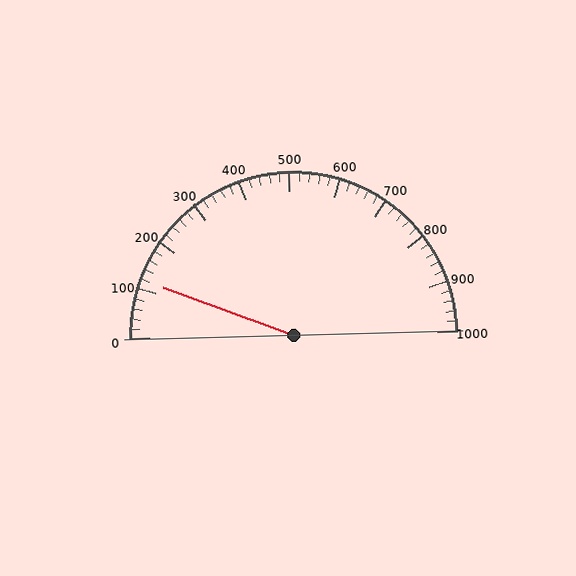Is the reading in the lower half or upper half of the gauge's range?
The reading is in the lower half of the range (0 to 1000).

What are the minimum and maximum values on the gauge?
The gauge ranges from 0 to 1000.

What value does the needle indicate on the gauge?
The needle indicates approximately 120.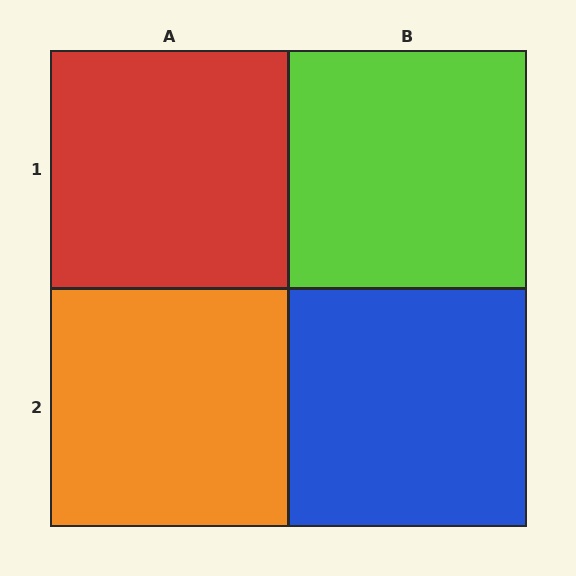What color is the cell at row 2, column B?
Blue.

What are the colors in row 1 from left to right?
Red, lime.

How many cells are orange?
1 cell is orange.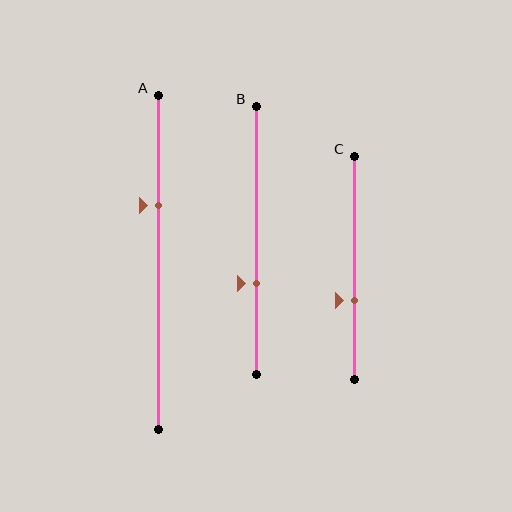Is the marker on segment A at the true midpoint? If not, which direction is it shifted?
No, the marker on segment A is shifted upward by about 17% of the segment length.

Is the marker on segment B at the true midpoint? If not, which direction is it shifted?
No, the marker on segment B is shifted downward by about 16% of the segment length.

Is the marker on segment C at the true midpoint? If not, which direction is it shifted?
No, the marker on segment C is shifted downward by about 14% of the segment length.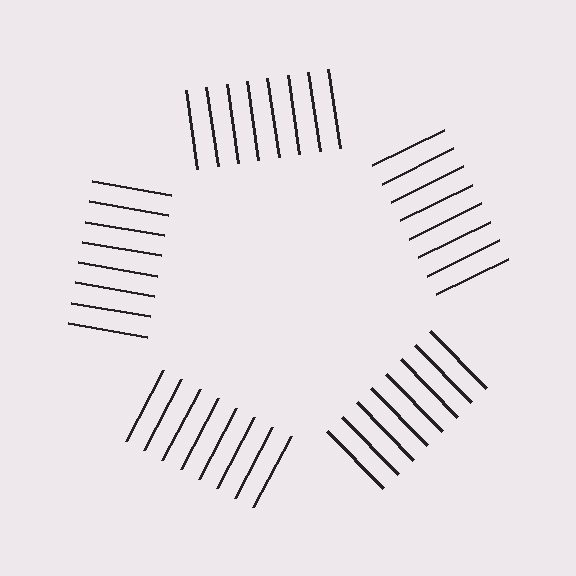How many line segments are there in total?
40 — 8 along each of the 5 edges.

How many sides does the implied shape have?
5 sides — the line-ends trace a pentagon.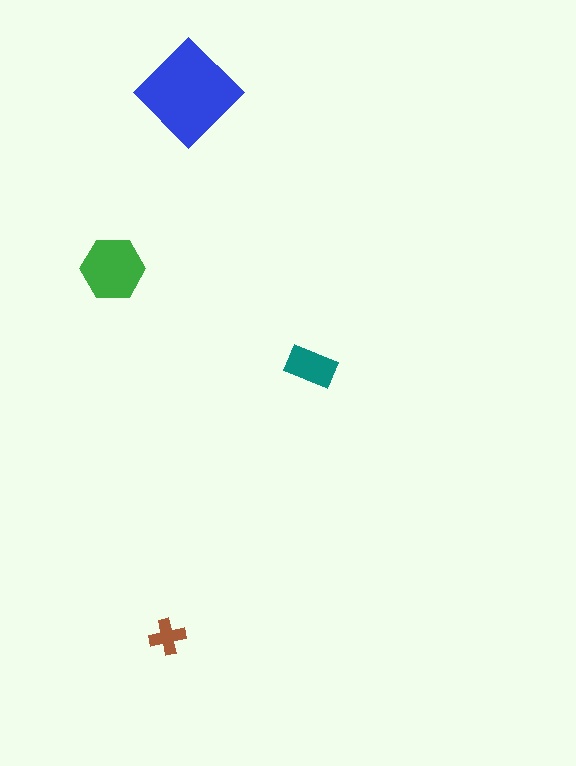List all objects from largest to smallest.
The blue diamond, the green hexagon, the teal rectangle, the brown cross.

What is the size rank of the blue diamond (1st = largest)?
1st.